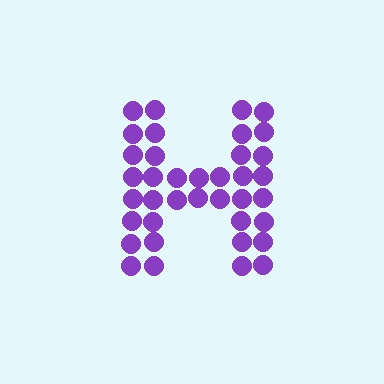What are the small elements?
The small elements are circles.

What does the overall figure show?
The overall figure shows the letter H.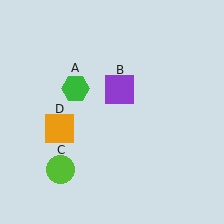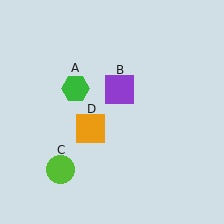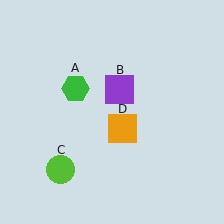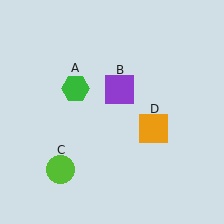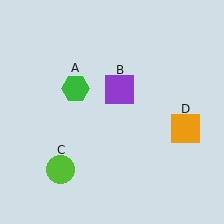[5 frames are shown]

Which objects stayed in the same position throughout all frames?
Green hexagon (object A) and purple square (object B) and lime circle (object C) remained stationary.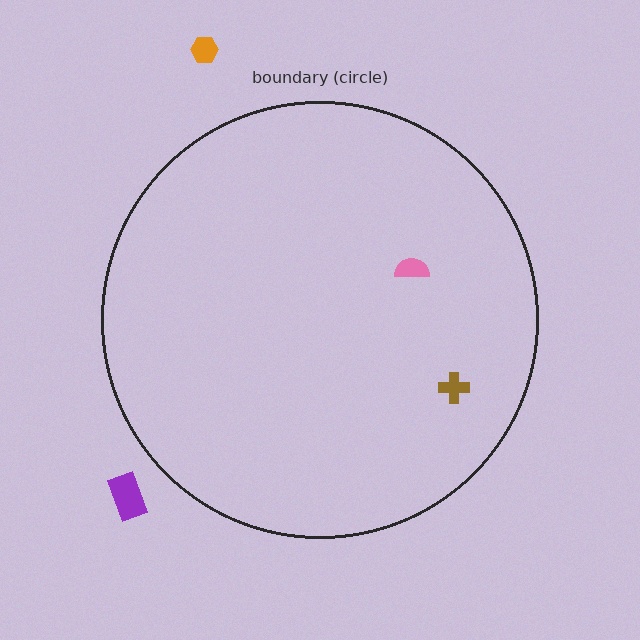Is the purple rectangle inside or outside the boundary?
Outside.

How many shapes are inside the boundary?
2 inside, 2 outside.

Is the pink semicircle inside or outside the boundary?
Inside.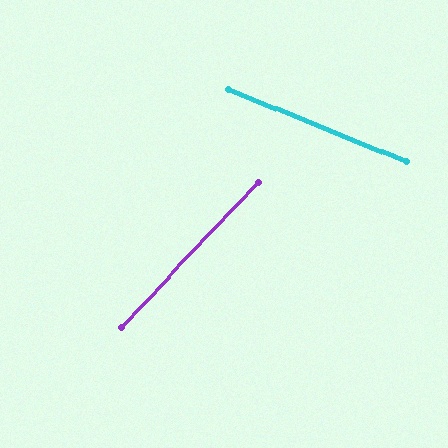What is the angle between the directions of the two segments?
Approximately 69 degrees.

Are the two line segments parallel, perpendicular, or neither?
Neither parallel nor perpendicular — they differ by about 69°.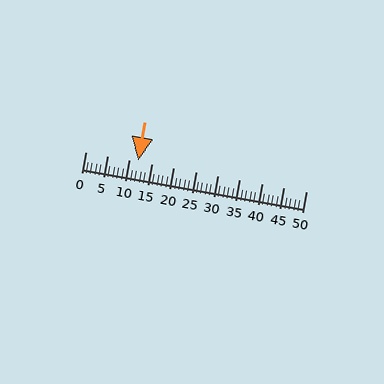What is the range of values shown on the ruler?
The ruler shows values from 0 to 50.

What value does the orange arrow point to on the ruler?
The orange arrow points to approximately 12.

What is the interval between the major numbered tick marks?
The major tick marks are spaced 5 units apart.